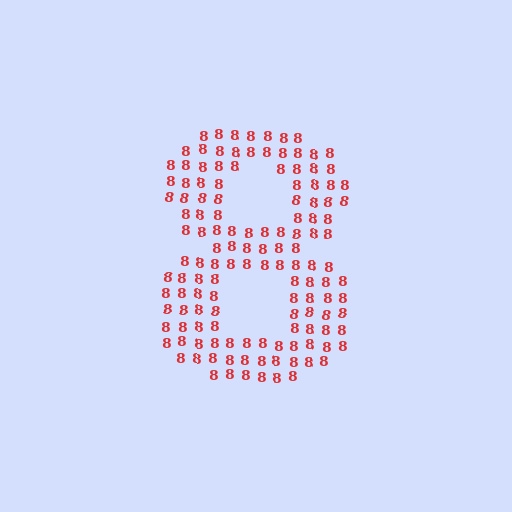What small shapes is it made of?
It is made of small digit 8's.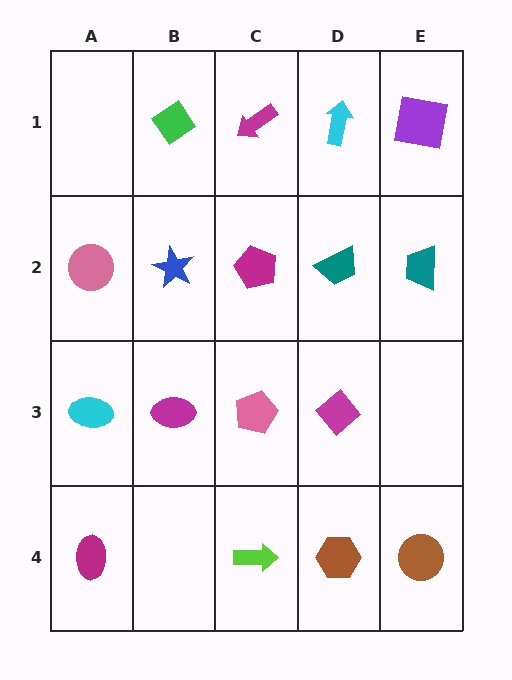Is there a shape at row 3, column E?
No, that cell is empty.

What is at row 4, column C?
A lime arrow.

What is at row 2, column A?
A pink circle.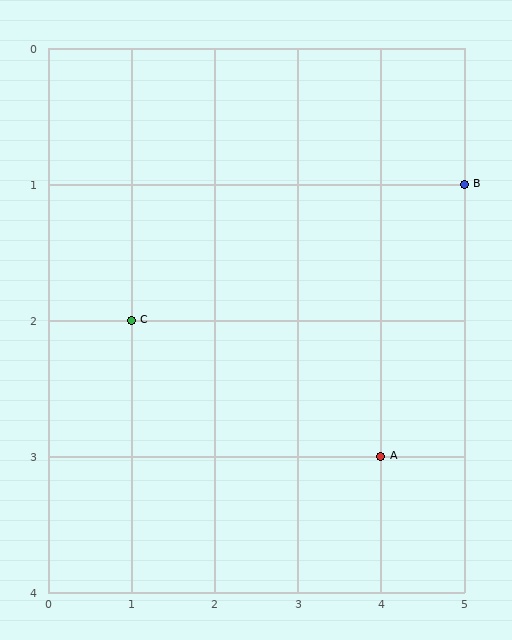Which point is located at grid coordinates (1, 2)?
Point C is at (1, 2).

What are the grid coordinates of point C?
Point C is at grid coordinates (1, 2).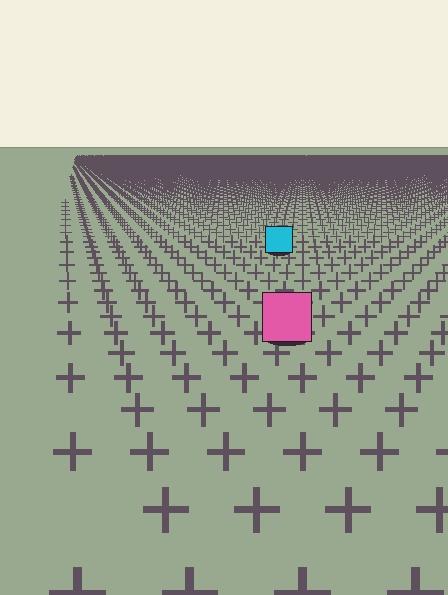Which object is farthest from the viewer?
The cyan square is farthest from the viewer. It appears smaller and the ground texture around it is denser.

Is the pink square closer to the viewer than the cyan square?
Yes. The pink square is closer — you can tell from the texture gradient: the ground texture is coarser near it.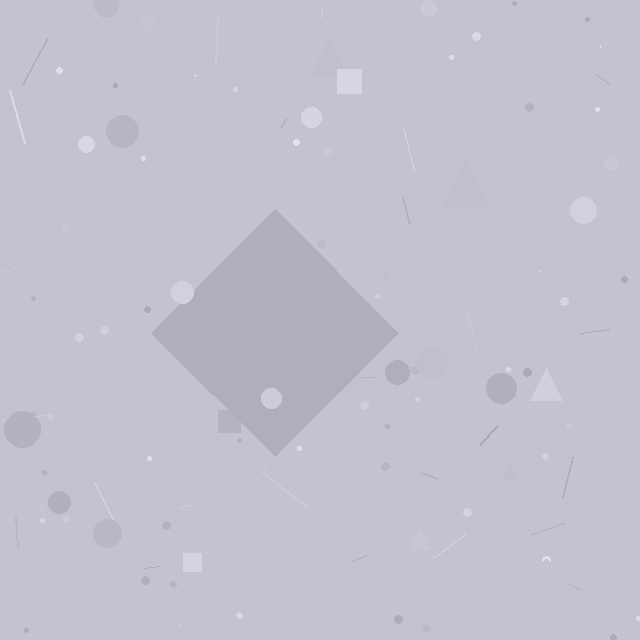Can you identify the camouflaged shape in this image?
The camouflaged shape is a diamond.